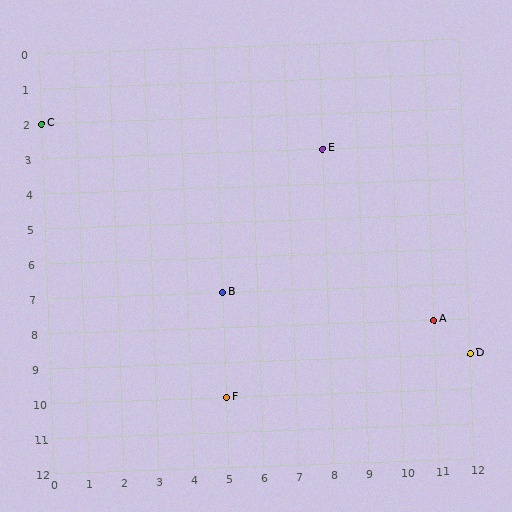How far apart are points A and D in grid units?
Points A and D are 1 column and 1 row apart (about 1.4 grid units diagonally).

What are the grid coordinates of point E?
Point E is at grid coordinates (8, 3).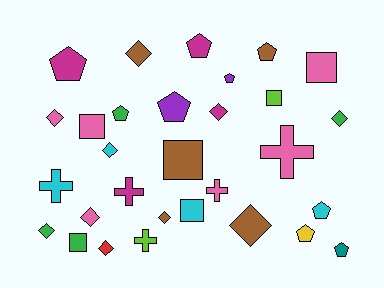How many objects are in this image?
There are 30 objects.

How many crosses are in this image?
There are 5 crosses.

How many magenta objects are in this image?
There are 4 magenta objects.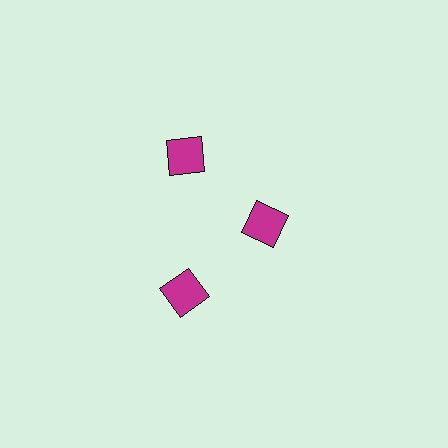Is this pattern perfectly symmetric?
No. The 3 magenta diamonds are arranged in a ring, but one element near the 3 o'clock position is pulled inward toward the center, breaking the 3-fold rotational symmetry.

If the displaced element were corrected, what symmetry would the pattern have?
It would have 3-fold rotational symmetry — the pattern would map onto itself every 120 degrees.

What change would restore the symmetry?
The symmetry would be restored by moving it outward, back onto the ring so that all 3 diamonds sit at equal angles and equal distance from the center.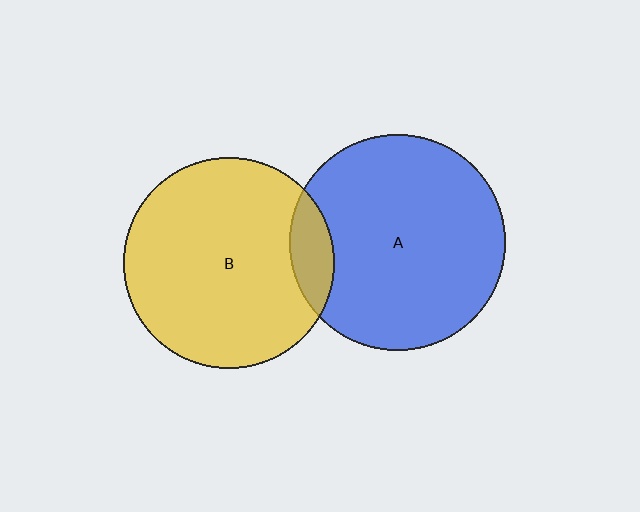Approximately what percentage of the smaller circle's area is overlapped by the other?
Approximately 10%.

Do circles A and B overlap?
Yes.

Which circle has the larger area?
Circle A (blue).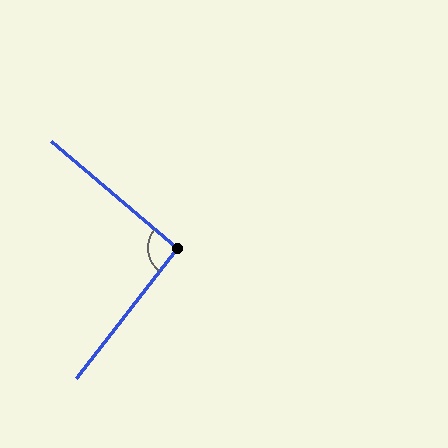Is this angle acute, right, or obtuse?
It is approximately a right angle.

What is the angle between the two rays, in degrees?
Approximately 93 degrees.